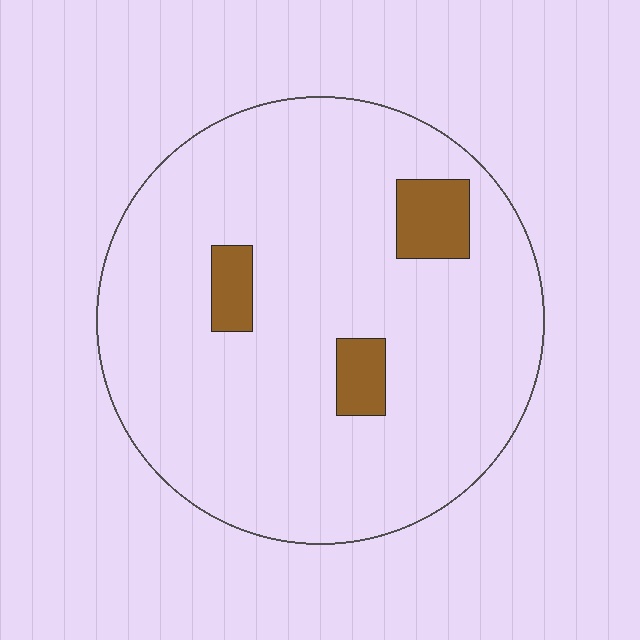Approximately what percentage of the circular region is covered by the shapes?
Approximately 10%.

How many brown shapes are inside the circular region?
3.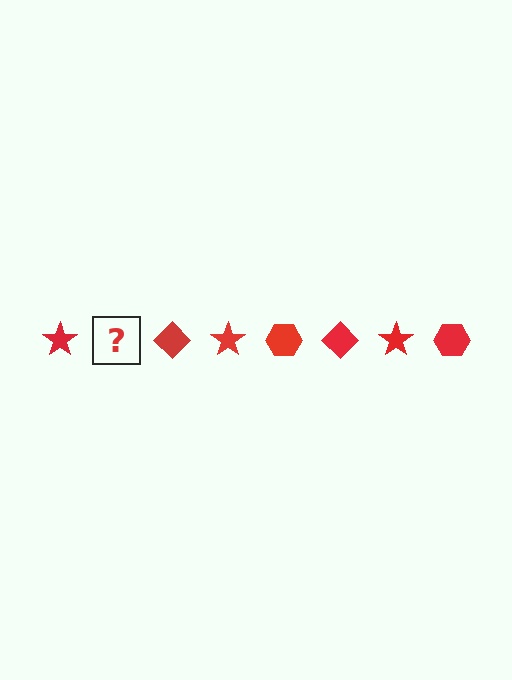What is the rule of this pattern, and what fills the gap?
The rule is that the pattern cycles through star, hexagon, diamond shapes in red. The gap should be filled with a red hexagon.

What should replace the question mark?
The question mark should be replaced with a red hexagon.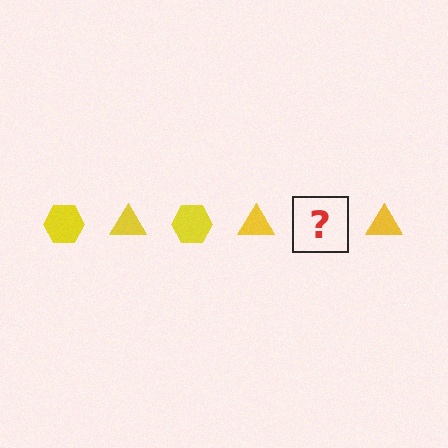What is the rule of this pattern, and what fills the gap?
The rule is that the pattern cycles through hexagon, triangle shapes in yellow. The gap should be filled with a yellow hexagon.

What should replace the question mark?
The question mark should be replaced with a yellow hexagon.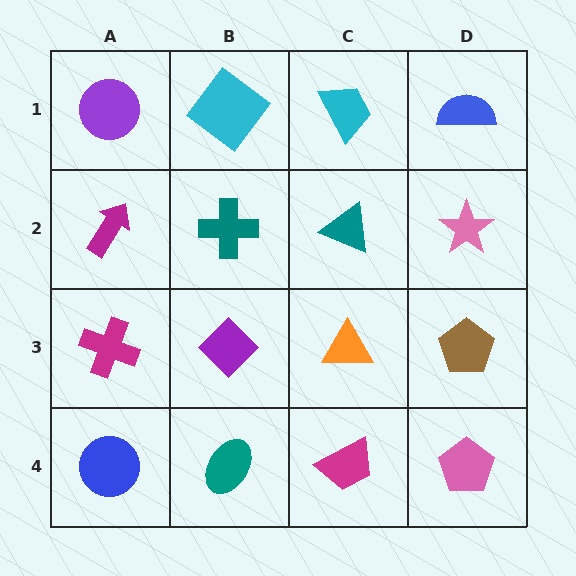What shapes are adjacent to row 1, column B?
A teal cross (row 2, column B), a purple circle (row 1, column A), a cyan trapezoid (row 1, column C).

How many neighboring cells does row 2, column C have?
4.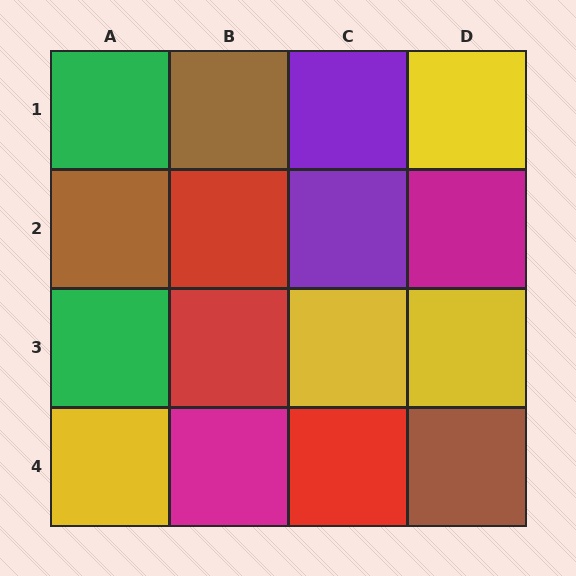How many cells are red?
3 cells are red.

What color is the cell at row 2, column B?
Red.